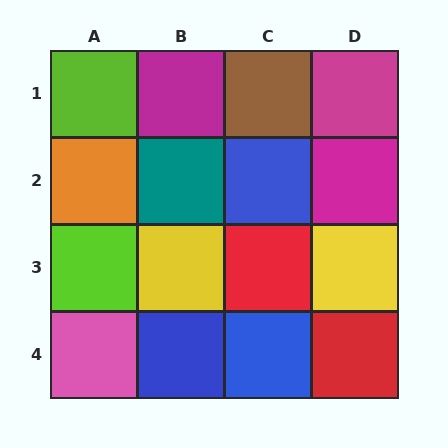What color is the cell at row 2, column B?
Teal.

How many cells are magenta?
3 cells are magenta.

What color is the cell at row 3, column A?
Lime.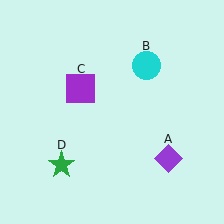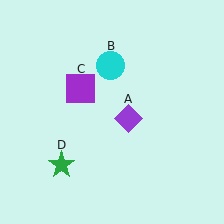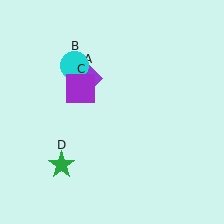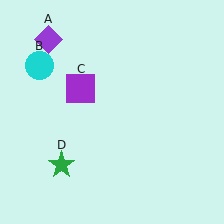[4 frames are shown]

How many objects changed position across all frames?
2 objects changed position: purple diamond (object A), cyan circle (object B).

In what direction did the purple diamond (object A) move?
The purple diamond (object A) moved up and to the left.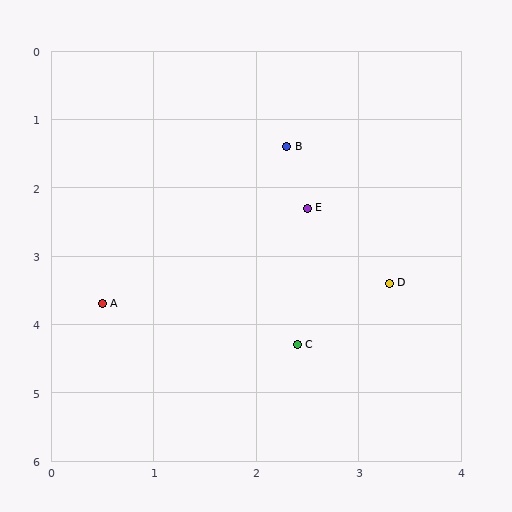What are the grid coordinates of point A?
Point A is at approximately (0.5, 3.7).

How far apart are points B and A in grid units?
Points B and A are about 2.9 grid units apart.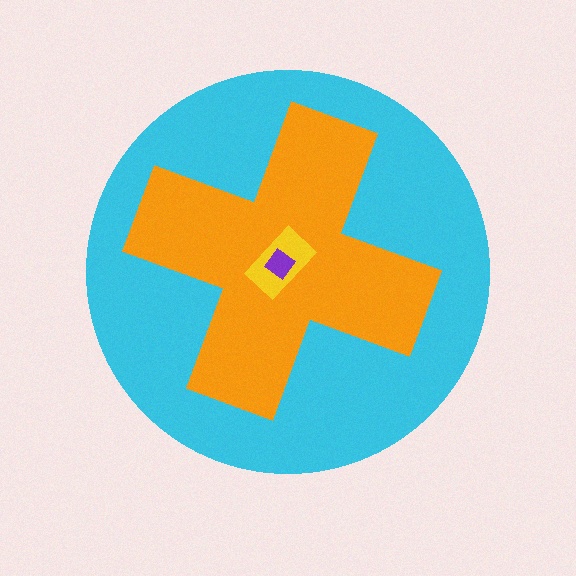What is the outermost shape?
The cyan circle.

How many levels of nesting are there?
4.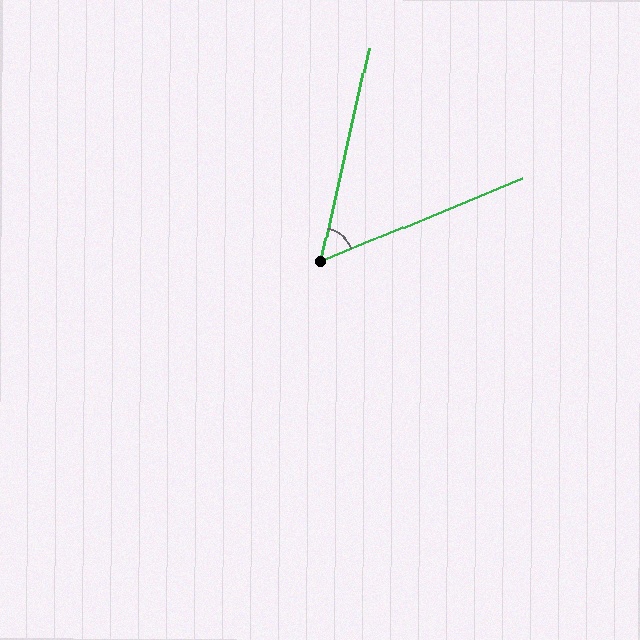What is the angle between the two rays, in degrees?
Approximately 55 degrees.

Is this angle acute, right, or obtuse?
It is acute.